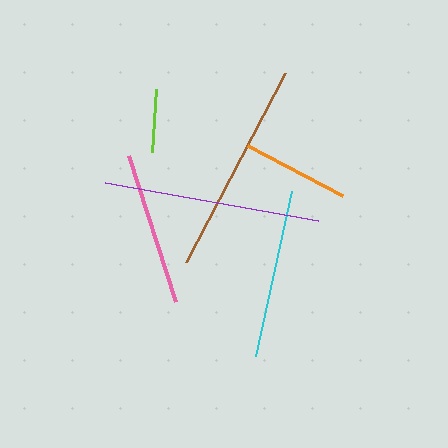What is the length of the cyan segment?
The cyan segment is approximately 169 pixels long.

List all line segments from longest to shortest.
From longest to shortest: purple, brown, cyan, pink, orange, lime.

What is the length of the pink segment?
The pink segment is approximately 153 pixels long.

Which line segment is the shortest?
The lime line is the shortest at approximately 63 pixels.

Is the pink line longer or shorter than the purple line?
The purple line is longer than the pink line.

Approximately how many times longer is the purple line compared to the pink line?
The purple line is approximately 1.4 times the length of the pink line.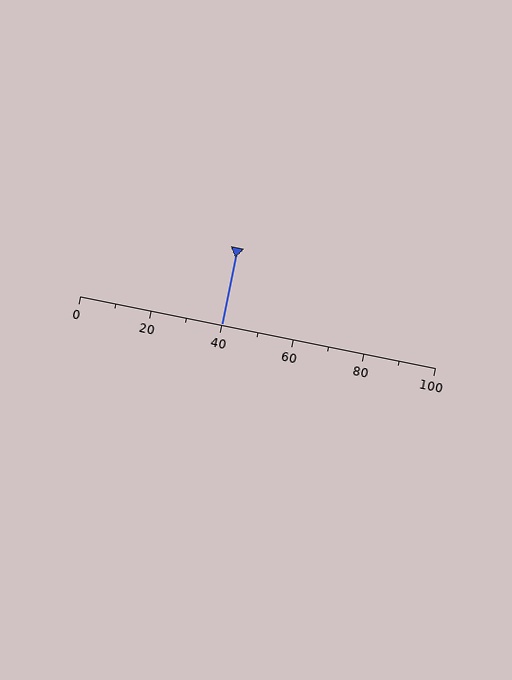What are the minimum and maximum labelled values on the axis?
The axis runs from 0 to 100.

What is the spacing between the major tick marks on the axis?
The major ticks are spaced 20 apart.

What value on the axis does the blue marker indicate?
The marker indicates approximately 40.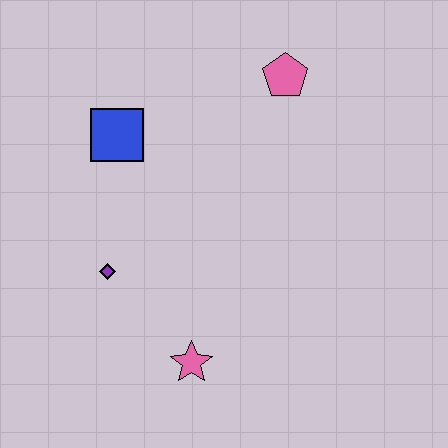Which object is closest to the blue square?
The purple diamond is closest to the blue square.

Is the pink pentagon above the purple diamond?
Yes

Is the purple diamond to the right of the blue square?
No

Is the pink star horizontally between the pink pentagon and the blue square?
Yes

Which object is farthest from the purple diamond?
The pink pentagon is farthest from the purple diamond.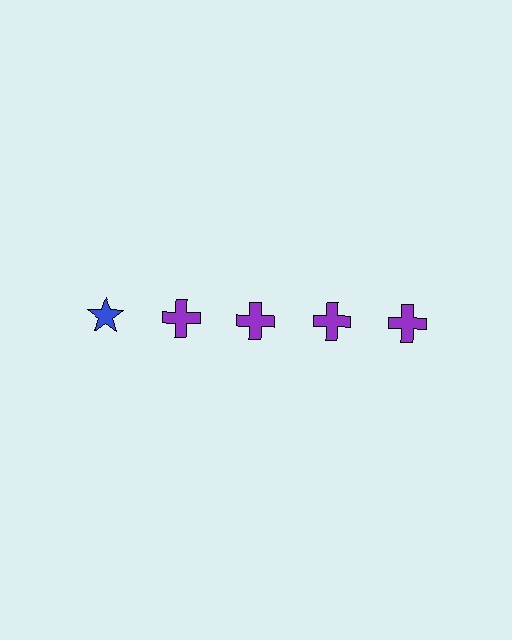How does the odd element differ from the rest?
It differs in both color (blue instead of purple) and shape (star instead of cross).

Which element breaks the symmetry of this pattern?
The blue star in the top row, leftmost column breaks the symmetry. All other shapes are purple crosses.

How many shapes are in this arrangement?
There are 5 shapes arranged in a grid pattern.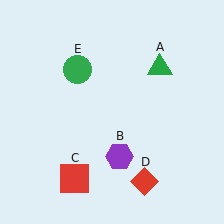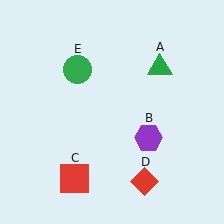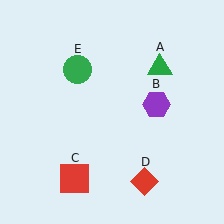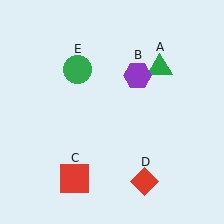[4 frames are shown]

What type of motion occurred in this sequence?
The purple hexagon (object B) rotated counterclockwise around the center of the scene.